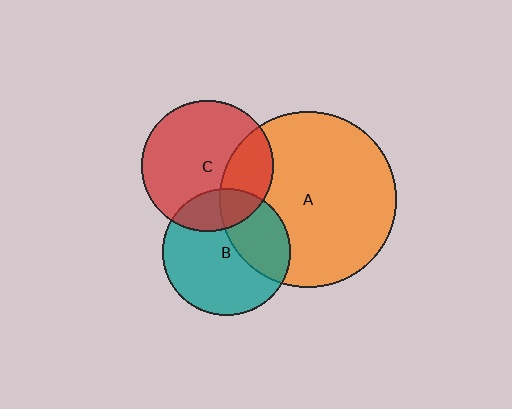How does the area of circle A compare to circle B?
Approximately 1.9 times.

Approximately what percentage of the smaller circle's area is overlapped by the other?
Approximately 35%.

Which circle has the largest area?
Circle A (orange).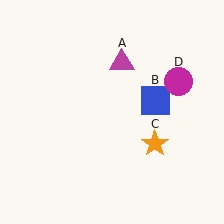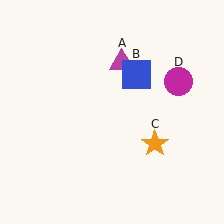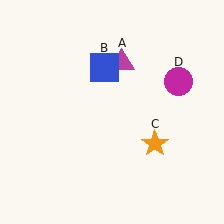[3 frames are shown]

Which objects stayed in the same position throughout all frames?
Magenta triangle (object A) and orange star (object C) and magenta circle (object D) remained stationary.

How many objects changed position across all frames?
1 object changed position: blue square (object B).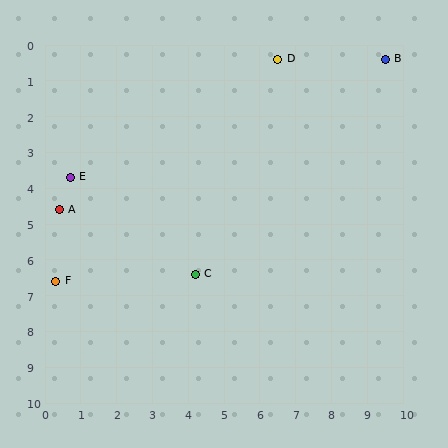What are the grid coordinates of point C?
Point C is at approximately (4.2, 6.4).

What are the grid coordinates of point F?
Point F is at approximately (0.3, 6.6).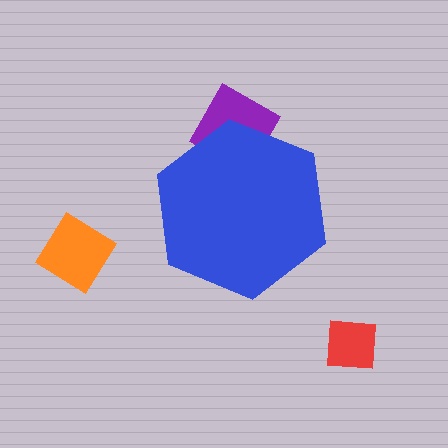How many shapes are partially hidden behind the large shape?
1 shape is partially hidden.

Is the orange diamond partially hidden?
No, the orange diamond is fully visible.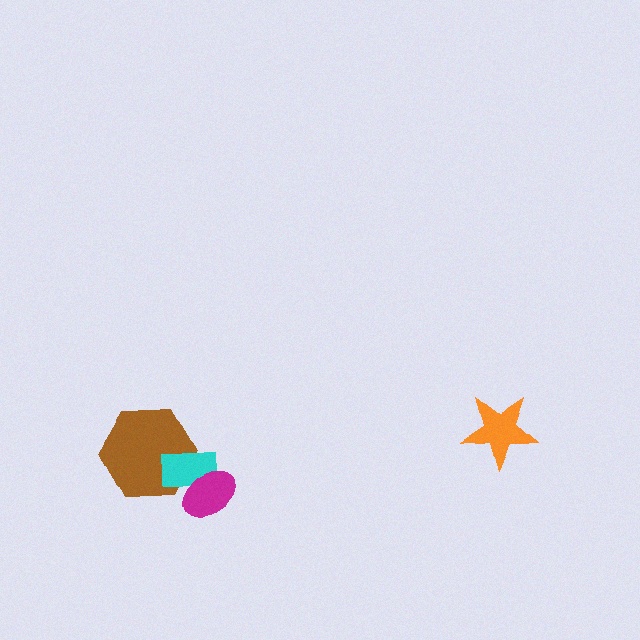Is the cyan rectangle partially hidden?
Yes, it is partially covered by another shape.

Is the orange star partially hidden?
No, no other shape covers it.